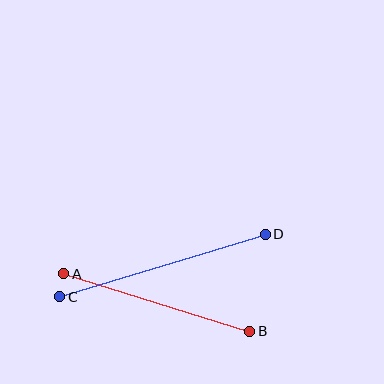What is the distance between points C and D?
The distance is approximately 215 pixels.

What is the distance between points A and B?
The distance is approximately 195 pixels.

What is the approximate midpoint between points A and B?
The midpoint is at approximately (157, 303) pixels.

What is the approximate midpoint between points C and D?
The midpoint is at approximately (162, 266) pixels.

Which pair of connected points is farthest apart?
Points C and D are farthest apart.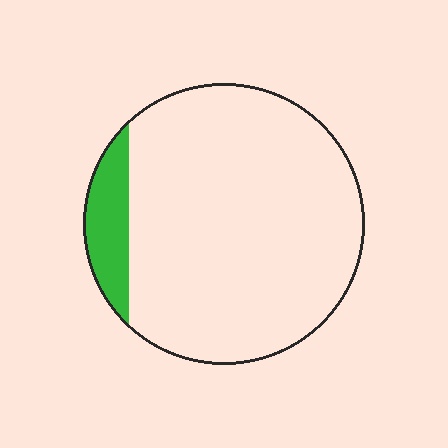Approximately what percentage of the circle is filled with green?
Approximately 10%.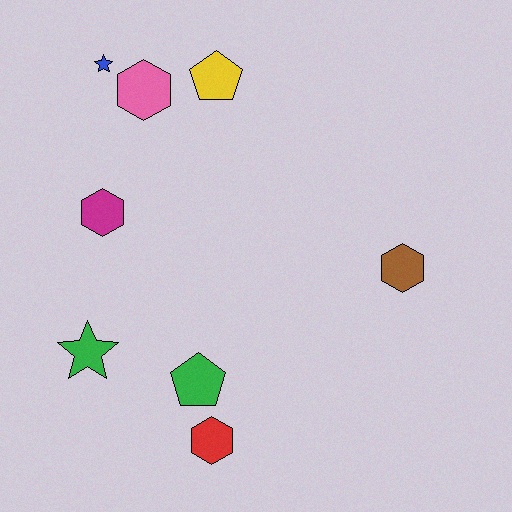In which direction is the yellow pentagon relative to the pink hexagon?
The yellow pentagon is to the right of the pink hexagon.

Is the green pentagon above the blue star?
No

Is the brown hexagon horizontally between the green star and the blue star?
No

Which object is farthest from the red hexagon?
The blue star is farthest from the red hexagon.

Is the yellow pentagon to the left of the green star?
No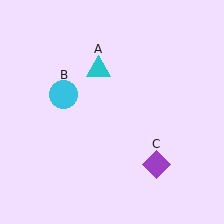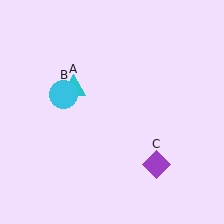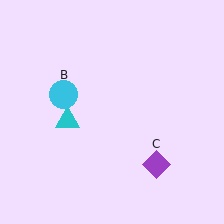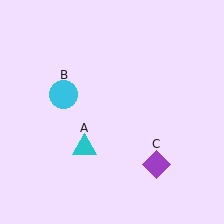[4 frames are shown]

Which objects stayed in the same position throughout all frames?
Cyan circle (object B) and purple diamond (object C) remained stationary.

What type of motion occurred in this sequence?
The cyan triangle (object A) rotated counterclockwise around the center of the scene.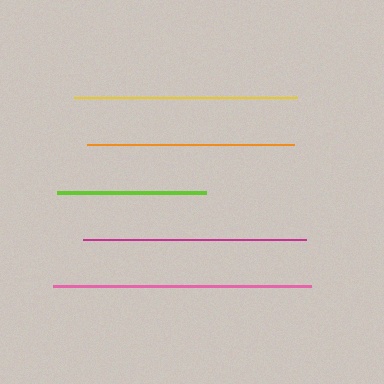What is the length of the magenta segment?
The magenta segment is approximately 224 pixels long.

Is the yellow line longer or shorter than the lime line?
The yellow line is longer than the lime line.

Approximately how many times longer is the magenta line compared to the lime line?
The magenta line is approximately 1.5 times the length of the lime line.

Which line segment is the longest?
The pink line is the longest at approximately 258 pixels.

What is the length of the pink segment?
The pink segment is approximately 258 pixels long.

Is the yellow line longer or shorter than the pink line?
The pink line is longer than the yellow line.